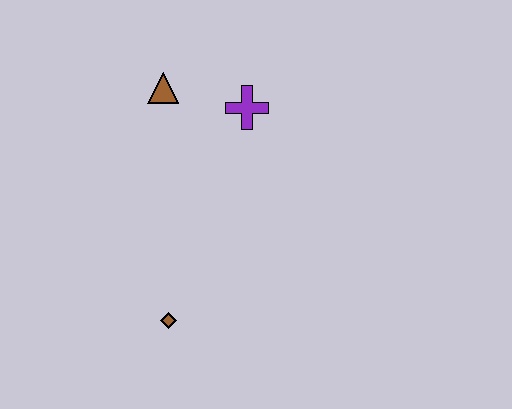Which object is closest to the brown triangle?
The purple cross is closest to the brown triangle.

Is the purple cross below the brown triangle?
Yes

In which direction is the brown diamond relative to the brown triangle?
The brown diamond is below the brown triangle.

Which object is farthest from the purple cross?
The brown diamond is farthest from the purple cross.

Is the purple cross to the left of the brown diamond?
No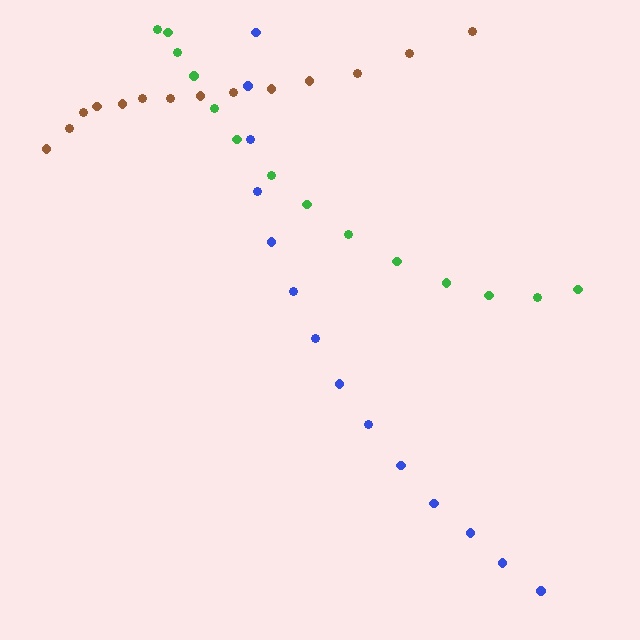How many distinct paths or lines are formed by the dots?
There are 3 distinct paths.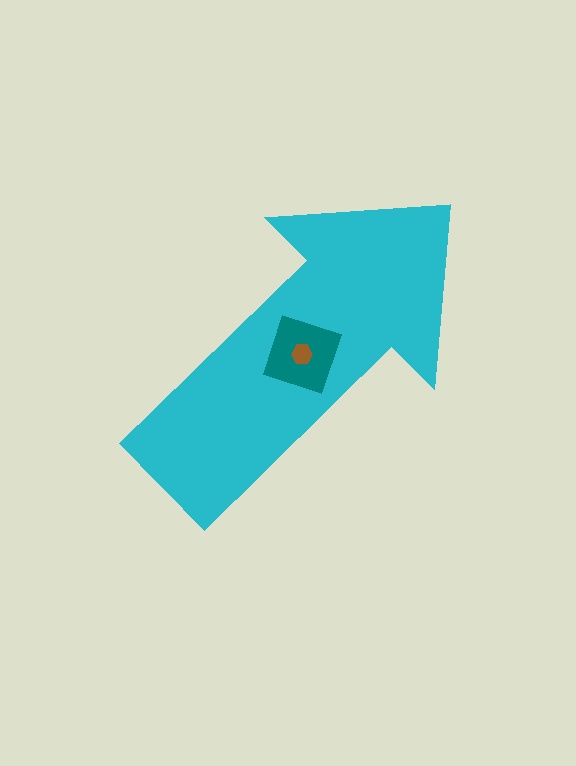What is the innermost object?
The brown hexagon.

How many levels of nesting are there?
3.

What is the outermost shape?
The cyan arrow.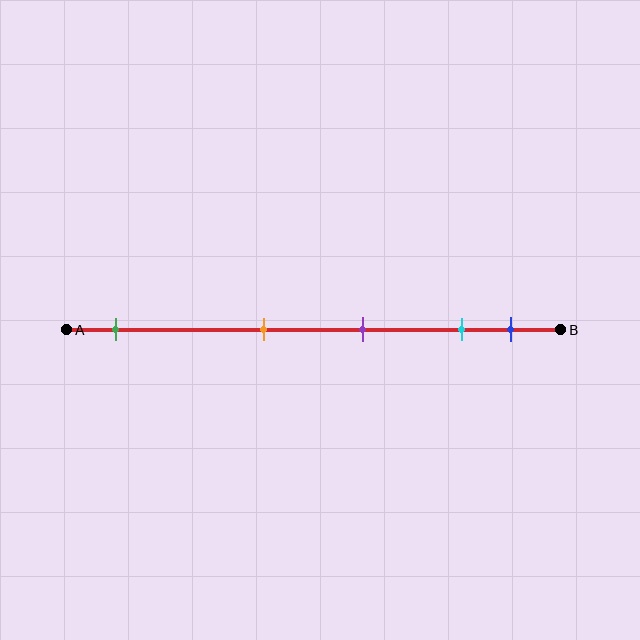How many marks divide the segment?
There are 5 marks dividing the segment.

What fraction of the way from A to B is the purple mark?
The purple mark is approximately 60% (0.6) of the way from A to B.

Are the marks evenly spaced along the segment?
No, the marks are not evenly spaced.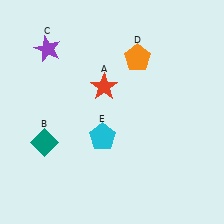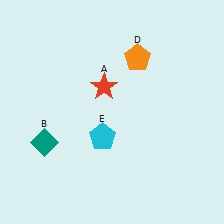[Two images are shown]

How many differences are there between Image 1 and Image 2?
There is 1 difference between the two images.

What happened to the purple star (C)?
The purple star (C) was removed in Image 2. It was in the top-left area of Image 1.